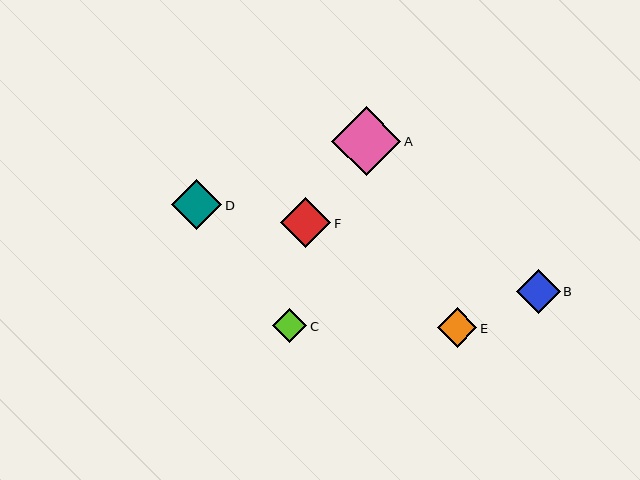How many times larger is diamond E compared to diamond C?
Diamond E is approximately 1.2 times the size of diamond C.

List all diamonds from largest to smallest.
From largest to smallest: A, D, F, B, E, C.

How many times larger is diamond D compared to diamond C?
Diamond D is approximately 1.5 times the size of diamond C.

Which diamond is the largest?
Diamond A is the largest with a size of approximately 69 pixels.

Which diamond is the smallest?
Diamond C is the smallest with a size of approximately 34 pixels.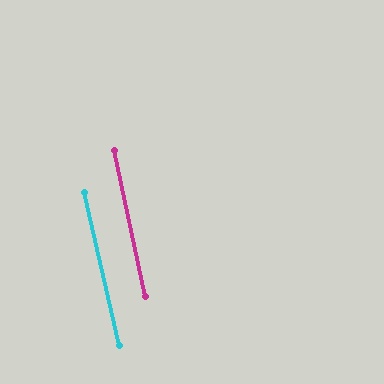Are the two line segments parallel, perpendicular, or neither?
Parallel — their directions differ by only 1.1°.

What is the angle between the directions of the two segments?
Approximately 1 degree.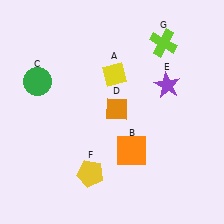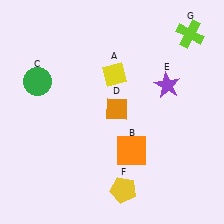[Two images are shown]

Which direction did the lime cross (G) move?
The lime cross (G) moved right.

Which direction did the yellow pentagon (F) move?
The yellow pentagon (F) moved right.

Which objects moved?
The objects that moved are: the yellow pentagon (F), the lime cross (G).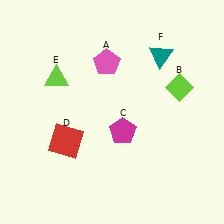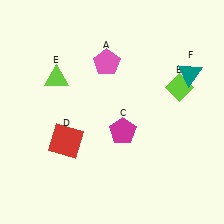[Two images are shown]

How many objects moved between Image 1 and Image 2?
1 object moved between the two images.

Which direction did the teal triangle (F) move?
The teal triangle (F) moved right.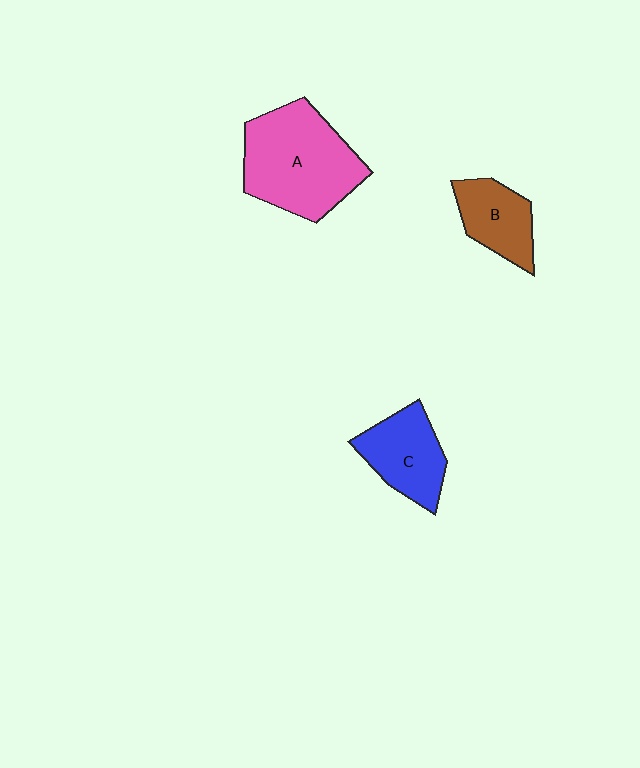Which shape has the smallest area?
Shape B (brown).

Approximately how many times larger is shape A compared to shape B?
Approximately 2.1 times.